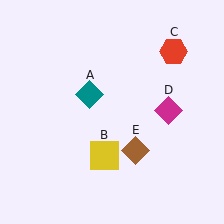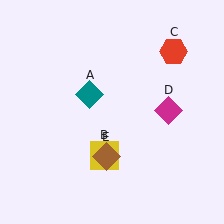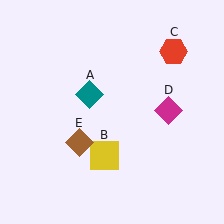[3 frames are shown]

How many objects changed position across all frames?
1 object changed position: brown diamond (object E).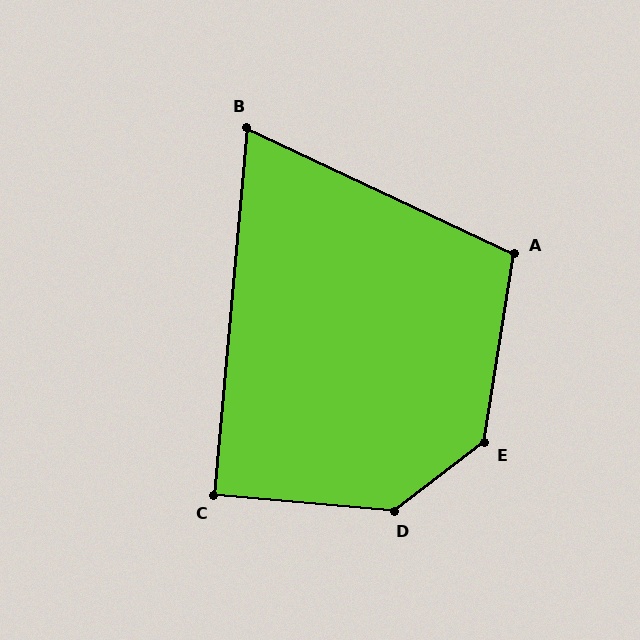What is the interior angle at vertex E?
Approximately 136 degrees (obtuse).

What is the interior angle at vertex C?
Approximately 90 degrees (approximately right).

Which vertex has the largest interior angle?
D, at approximately 138 degrees.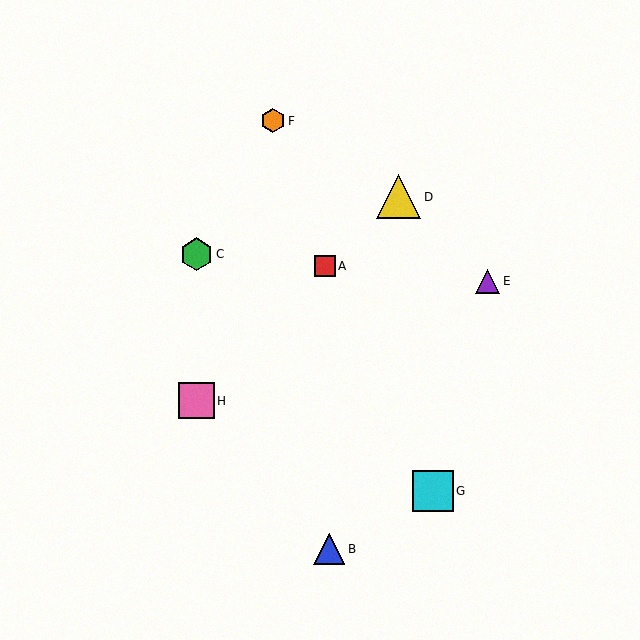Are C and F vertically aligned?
No, C is at x≈196 and F is at x≈273.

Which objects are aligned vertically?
Objects C, H are aligned vertically.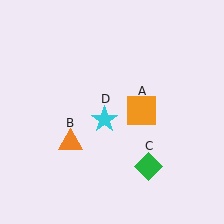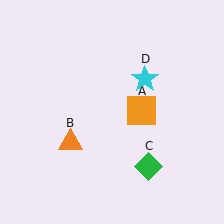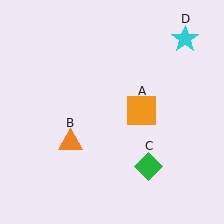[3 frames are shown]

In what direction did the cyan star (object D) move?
The cyan star (object D) moved up and to the right.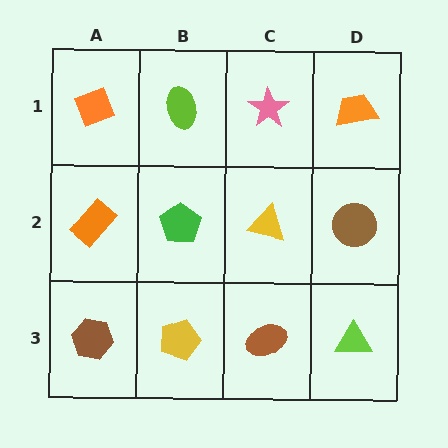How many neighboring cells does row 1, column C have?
3.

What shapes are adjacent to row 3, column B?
A green pentagon (row 2, column B), a brown hexagon (row 3, column A), a brown ellipse (row 3, column C).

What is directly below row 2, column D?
A lime triangle.